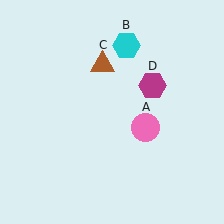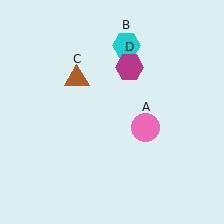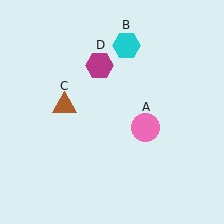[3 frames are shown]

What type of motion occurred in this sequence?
The brown triangle (object C), magenta hexagon (object D) rotated counterclockwise around the center of the scene.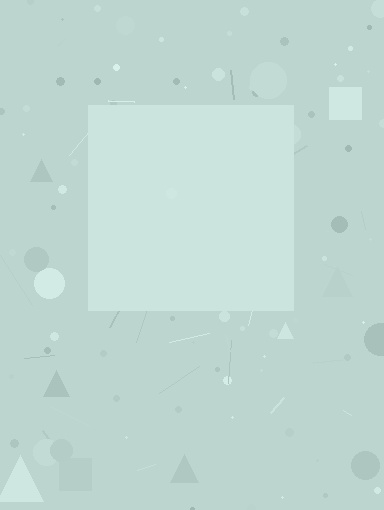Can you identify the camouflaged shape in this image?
The camouflaged shape is a square.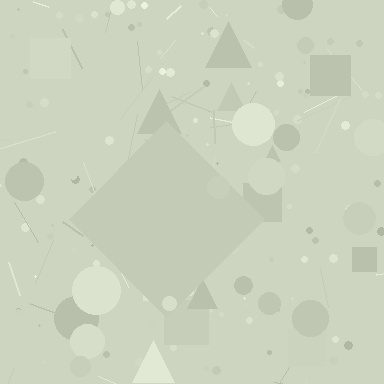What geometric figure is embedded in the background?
A diamond is embedded in the background.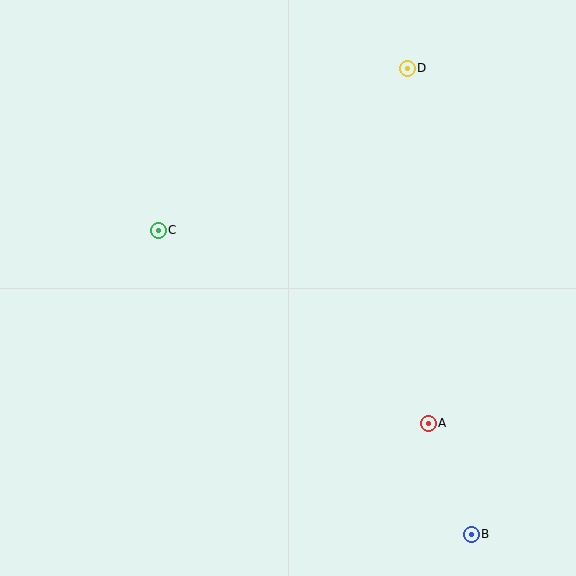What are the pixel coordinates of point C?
Point C is at (158, 230).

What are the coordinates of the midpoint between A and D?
The midpoint between A and D is at (418, 246).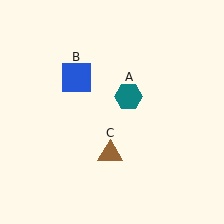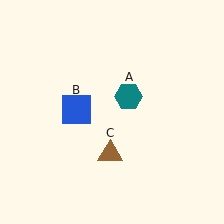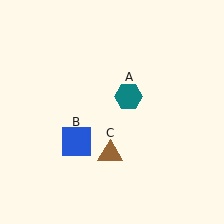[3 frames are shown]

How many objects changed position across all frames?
1 object changed position: blue square (object B).